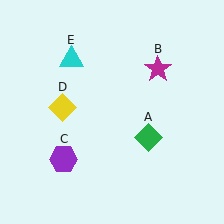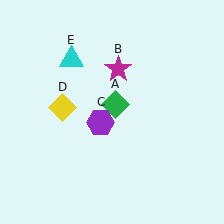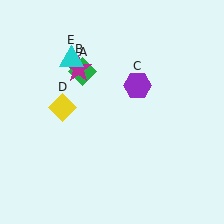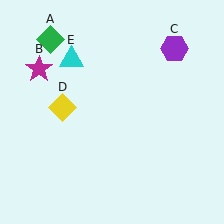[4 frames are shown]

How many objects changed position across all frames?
3 objects changed position: green diamond (object A), magenta star (object B), purple hexagon (object C).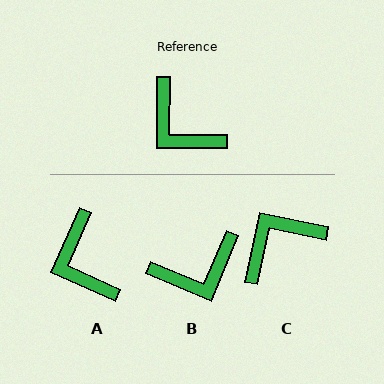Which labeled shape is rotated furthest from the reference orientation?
C, about 102 degrees away.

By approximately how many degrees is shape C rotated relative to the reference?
Approximately 102 degrees clockwise.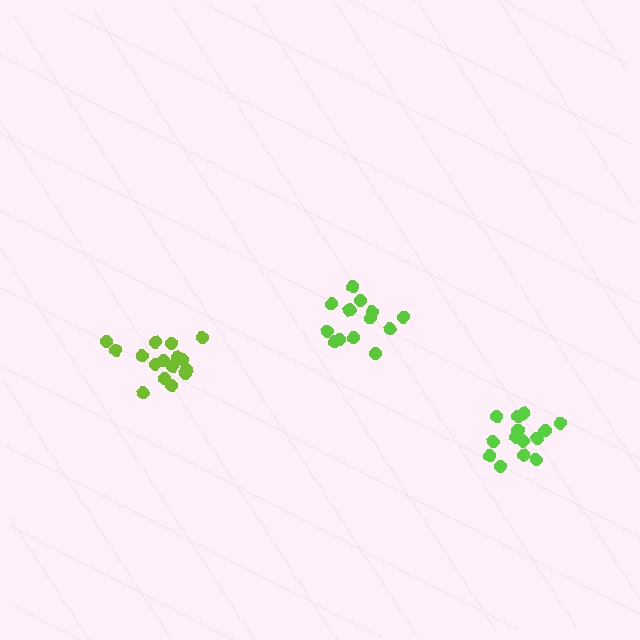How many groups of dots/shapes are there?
There are 3 groups.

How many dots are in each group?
Group 1: 13 dots, Group 2: 16 dots, Group 3: 14 dots (43 total).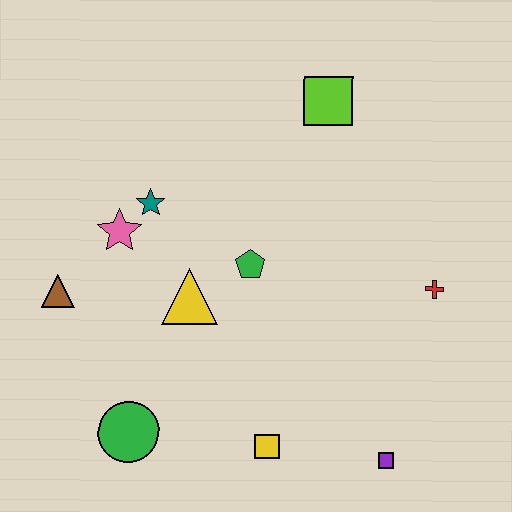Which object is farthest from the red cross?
The brown triangle is farthest from the red cross.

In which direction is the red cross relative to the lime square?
The red cross is below the lime square.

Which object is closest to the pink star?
The teal star is closest to the pink star.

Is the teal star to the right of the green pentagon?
No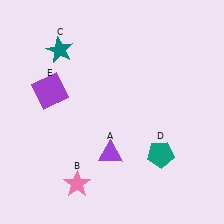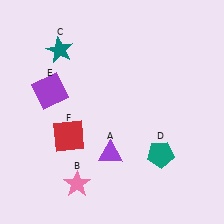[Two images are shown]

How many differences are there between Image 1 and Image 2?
There is 1 difference between the two images.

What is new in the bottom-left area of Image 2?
A red square (F) was added in the bottom-left area of Image 2.